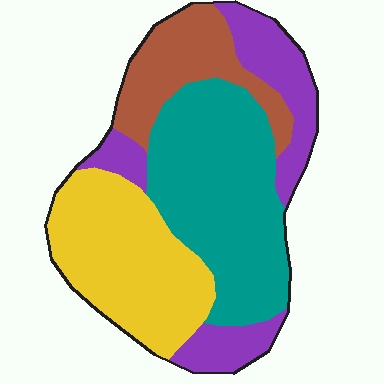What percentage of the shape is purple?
Purple covers around 20% of the shape.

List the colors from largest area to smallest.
From largest to smallest: teal, yellow, purple, brown.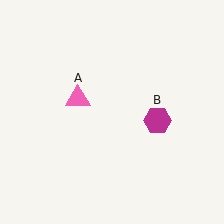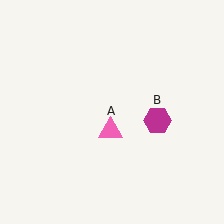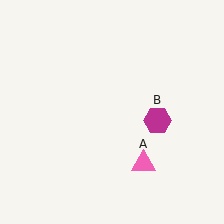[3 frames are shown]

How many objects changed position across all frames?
1 object changed position: pink triangle (object A).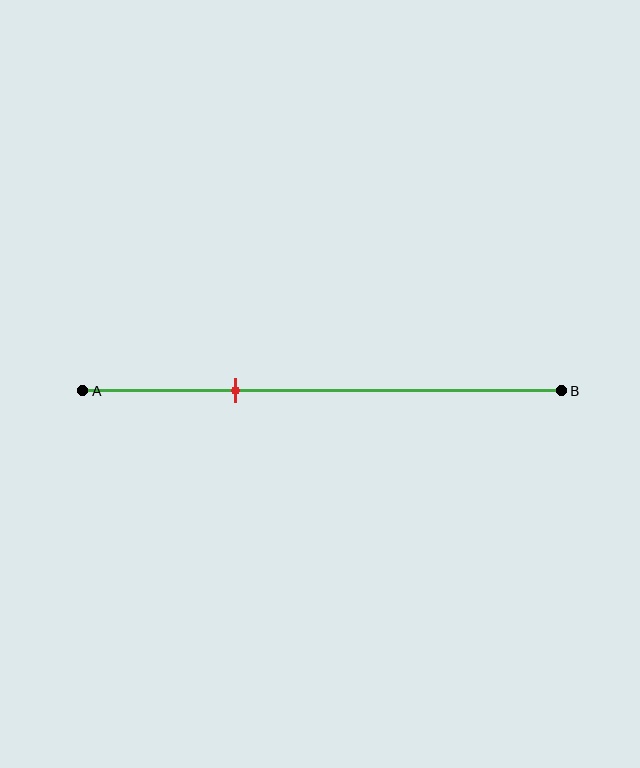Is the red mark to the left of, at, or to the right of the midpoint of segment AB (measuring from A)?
The red mark is to the left of the midpoint of segment AB.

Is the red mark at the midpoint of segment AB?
No, the mark is at about 30% from A, not at the 50% midpoint.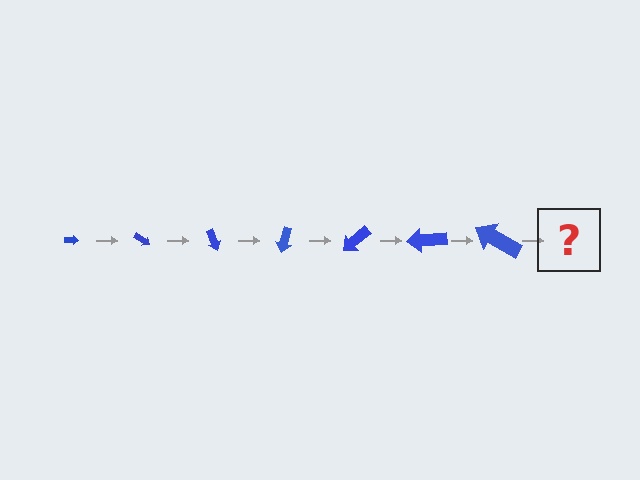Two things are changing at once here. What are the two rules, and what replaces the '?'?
The two rules are that the arrow grows larger each step and it rotates 35 degrees each step. The '?' should be an arrow, larger than the previous one and rotated 245 degrees from the start.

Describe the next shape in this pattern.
It should be an arrow, larger than the previous one and rotated 245 degrees from the start.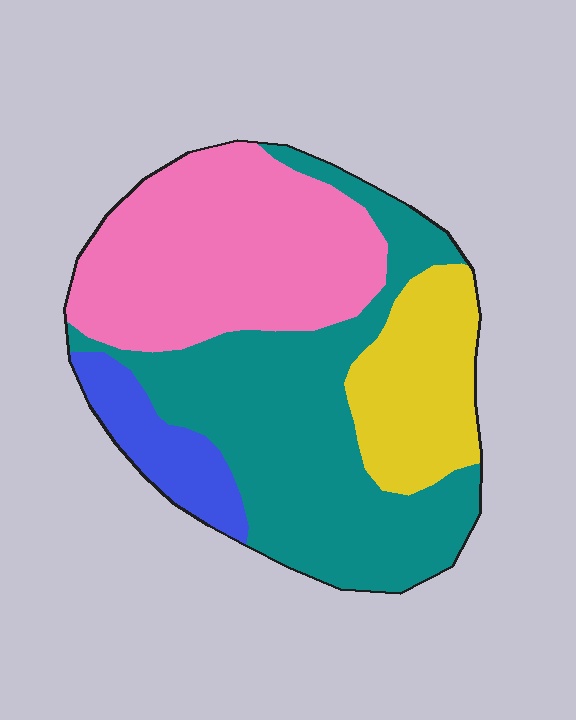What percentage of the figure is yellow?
Yellow covers about 15% of the figure.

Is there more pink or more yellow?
Pink.